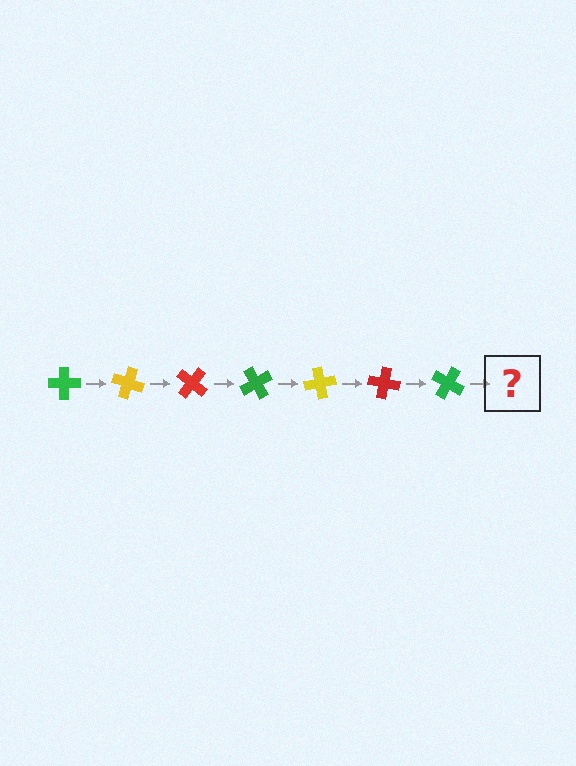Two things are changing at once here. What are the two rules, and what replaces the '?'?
The two rules are that it rotates 20 degrees each step and the color cycles through green, yellow, and red. The '?' should be a yellow cross, rotated 140 degrees from the start.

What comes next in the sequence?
The next element should be a yellow cross, rotated 140 degrees from the start.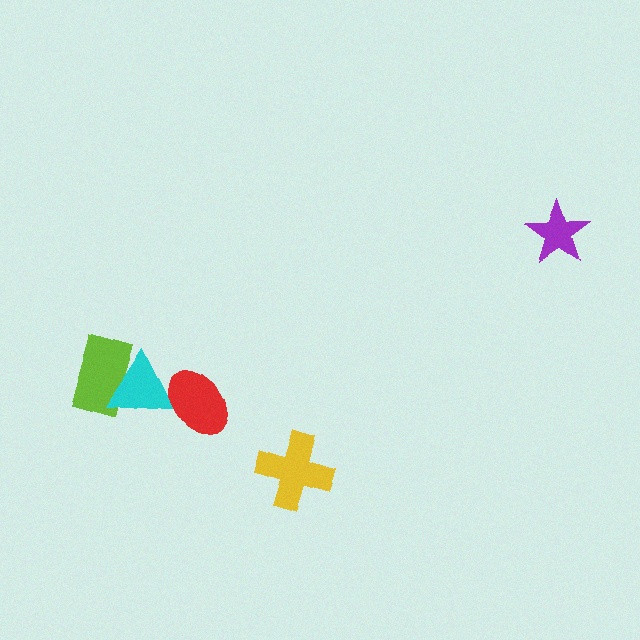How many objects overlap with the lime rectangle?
1 object overlaps with the lime rectangle.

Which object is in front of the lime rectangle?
The cyan triangle is in front of the lime rectangle.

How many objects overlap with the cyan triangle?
2 objects overlap with the cyan triangle.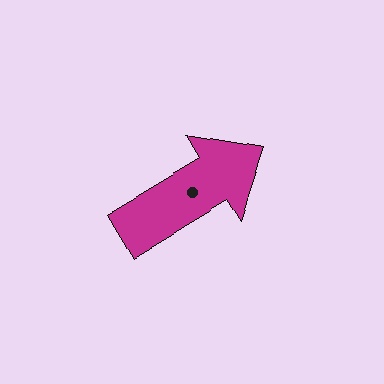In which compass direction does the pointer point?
Northeast.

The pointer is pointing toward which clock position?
Roughly 2 o'clock.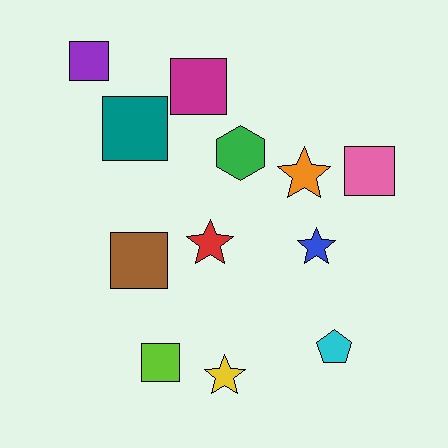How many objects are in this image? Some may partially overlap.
There are 12 objects.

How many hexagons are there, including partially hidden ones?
There is 1 hexagon.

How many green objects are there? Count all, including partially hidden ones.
There is 1 green object.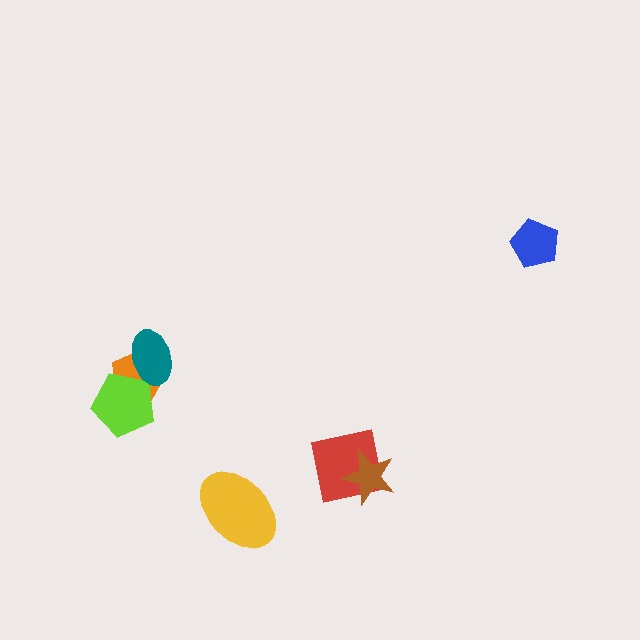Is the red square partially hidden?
Yes, it is partially covered by another shape.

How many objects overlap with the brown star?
1 object overlaps with the brown star.